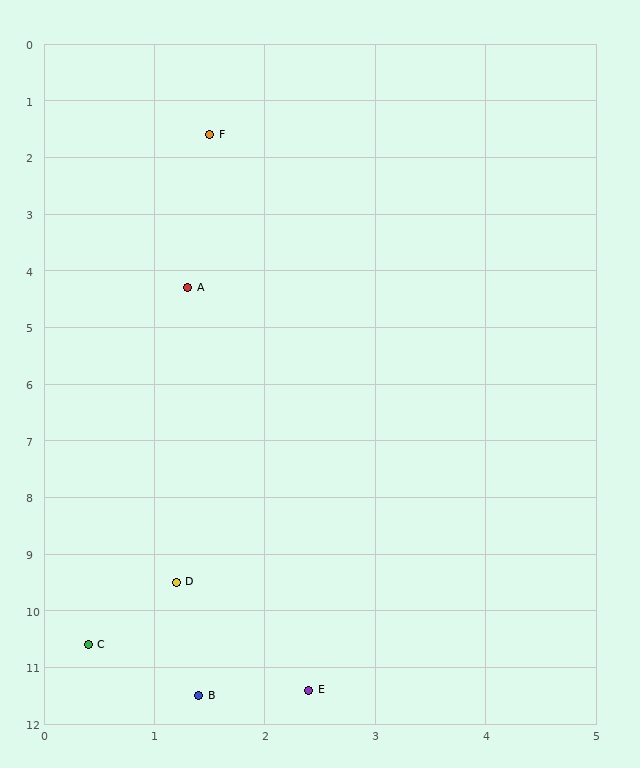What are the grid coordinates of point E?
Point E is at approximately (2.4, 11.4).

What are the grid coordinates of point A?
Point A is at approximately (1.3, 4.3).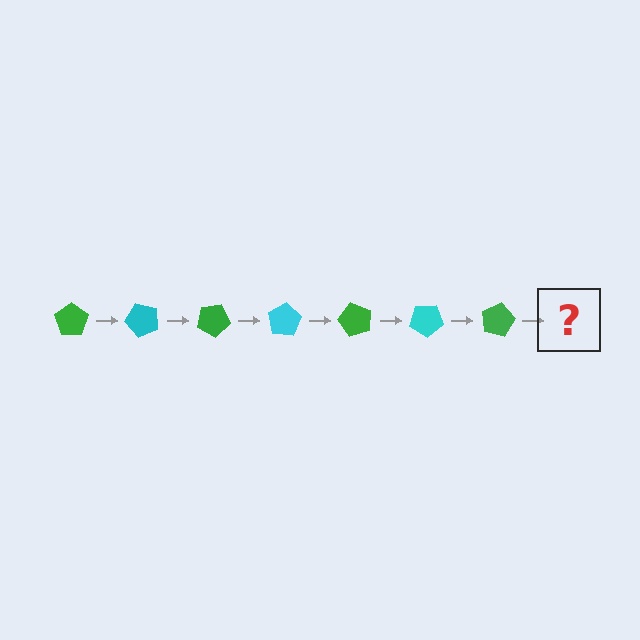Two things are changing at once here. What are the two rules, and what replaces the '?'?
The two rules are that it rotates 50 degrees each step and the color cycles through green and cyan. The '?' should be a cyan pentagon, rotated 350 degrees from the start.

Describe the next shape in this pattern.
It should be a cyan pentagon, rotated 350 degrees from the start.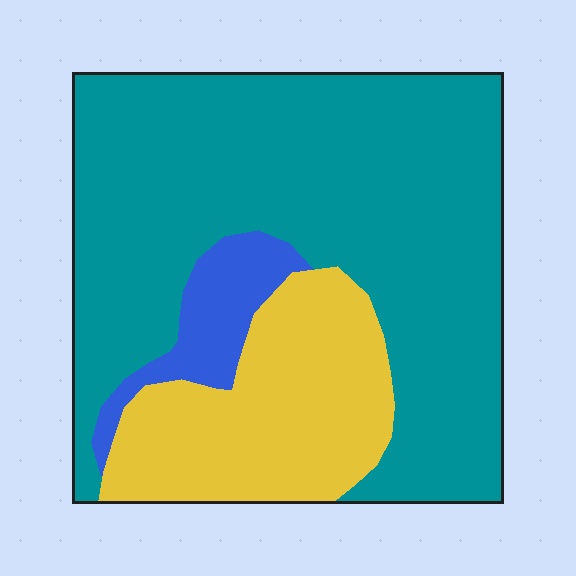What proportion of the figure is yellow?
Yellow covers around 25% of the figure.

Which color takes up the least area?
Blue, at roughly 10%.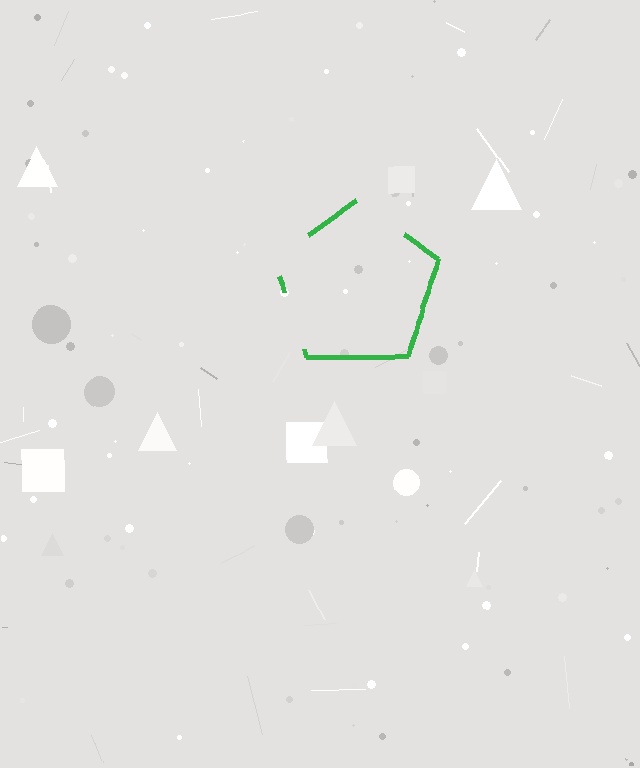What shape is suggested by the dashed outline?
The dashed outline suggests a pentagon.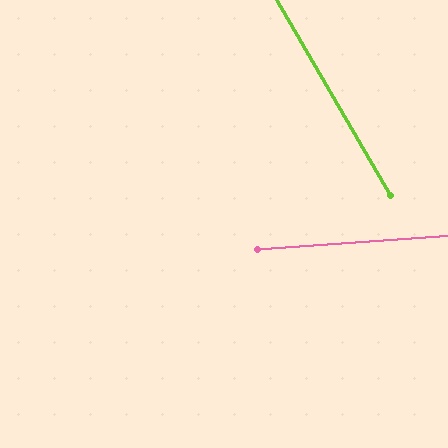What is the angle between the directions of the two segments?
Approximately 64 degrees.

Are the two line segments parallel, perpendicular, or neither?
Neither parallel nor perpendicular — they differ by about 64°.